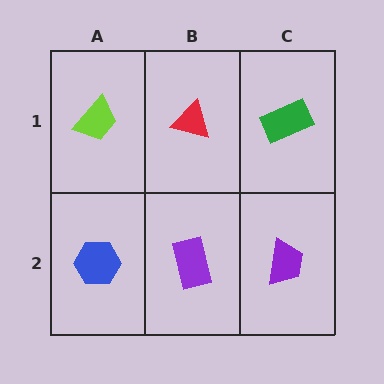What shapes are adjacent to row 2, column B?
A red triangle (row 1, column B), a blue hexagon (row 2, column A), a purple trapezoid (row 2, column C).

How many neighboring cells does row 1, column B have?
3.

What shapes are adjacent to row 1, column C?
A purple trapezoid (row 2, column C), a red triangle (row 1, column B).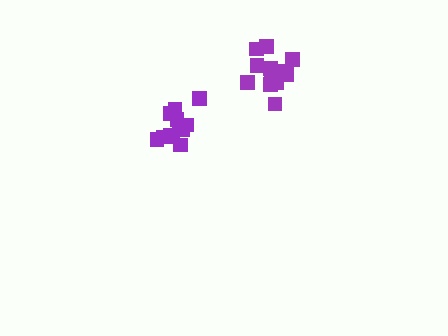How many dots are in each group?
Group 1: 12 dots, Group 2: 12 dots (24 total).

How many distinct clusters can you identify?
There are 2 distinct clusters.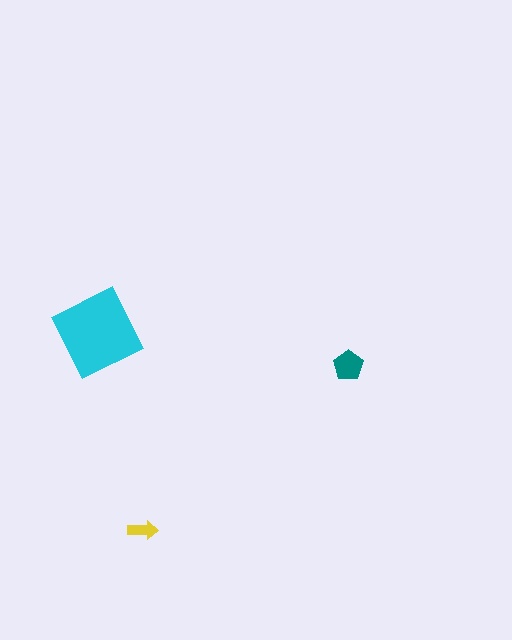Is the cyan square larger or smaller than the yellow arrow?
Larger.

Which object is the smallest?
The yellow arrow.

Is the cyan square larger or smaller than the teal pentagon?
Larger.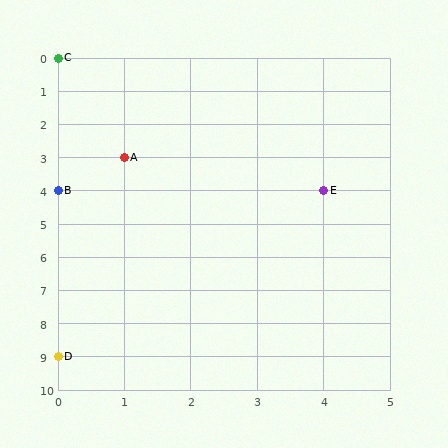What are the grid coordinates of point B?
Point B is at grid coordinates (0, 4).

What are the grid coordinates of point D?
Point D is at grid coordinates (0, 9).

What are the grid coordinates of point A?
Point A is at grid coordinates (1, 3).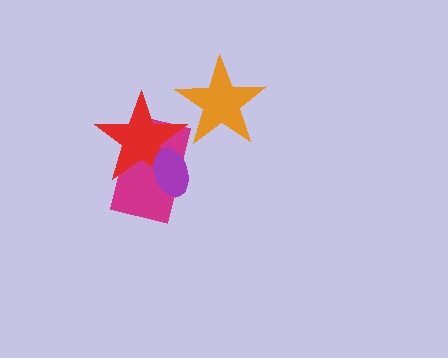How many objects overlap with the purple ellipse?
2 objects overlap with the purple ellipse.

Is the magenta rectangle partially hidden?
Yes, it is partially covered by another shape.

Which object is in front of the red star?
The purple ellipse is in front of the red star.